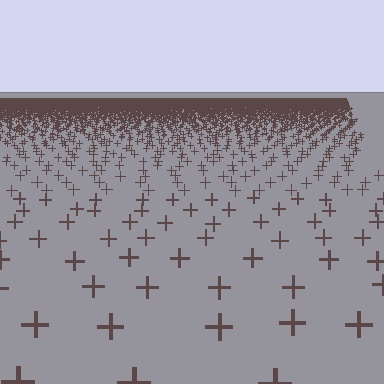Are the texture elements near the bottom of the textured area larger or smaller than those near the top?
Larger. Near the bottom, elements are closer to the viewer and appear at a bigger on-screen size.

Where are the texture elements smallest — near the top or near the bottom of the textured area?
Near the top.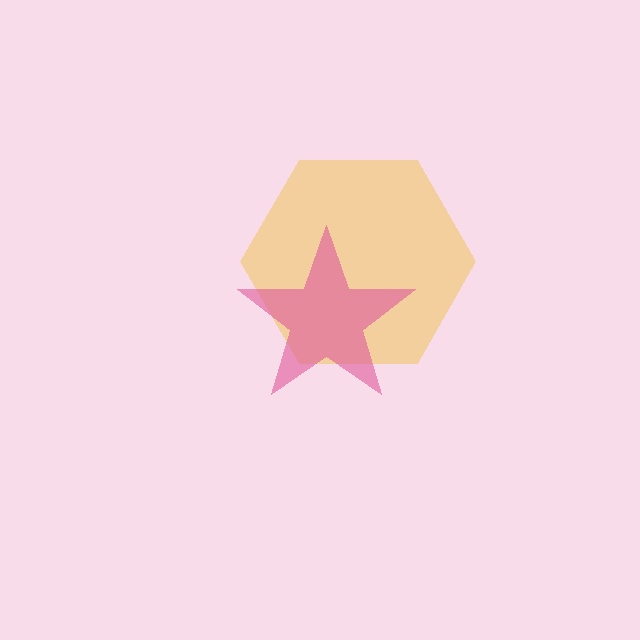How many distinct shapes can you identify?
There are 2 distinct shapes: a yellow hexagon, a pink star.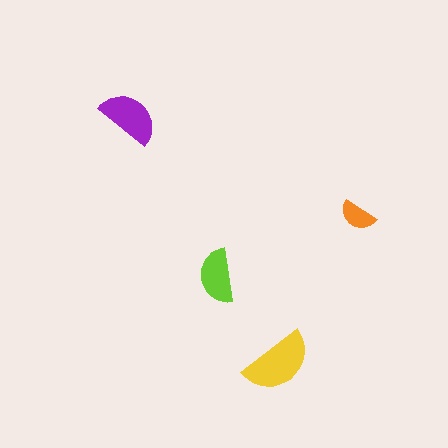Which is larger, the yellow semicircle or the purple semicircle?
The yellow one.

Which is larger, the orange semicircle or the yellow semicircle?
The yellow one.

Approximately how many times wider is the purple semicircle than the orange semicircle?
About 1.5 times wider.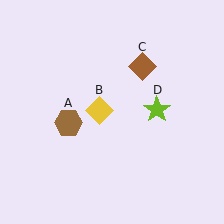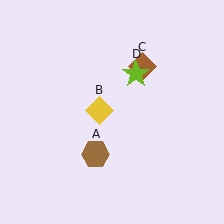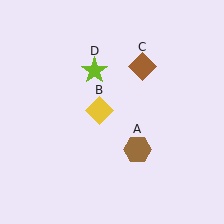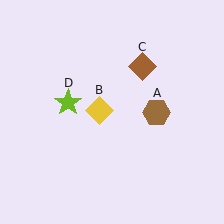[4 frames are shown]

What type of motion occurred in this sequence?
The brown hexagon (object A), lime star (object D) rotated counterclockwise around the center of the scene.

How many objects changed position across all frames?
2 objects changed position: brown hexagon (object A), lime star (object D).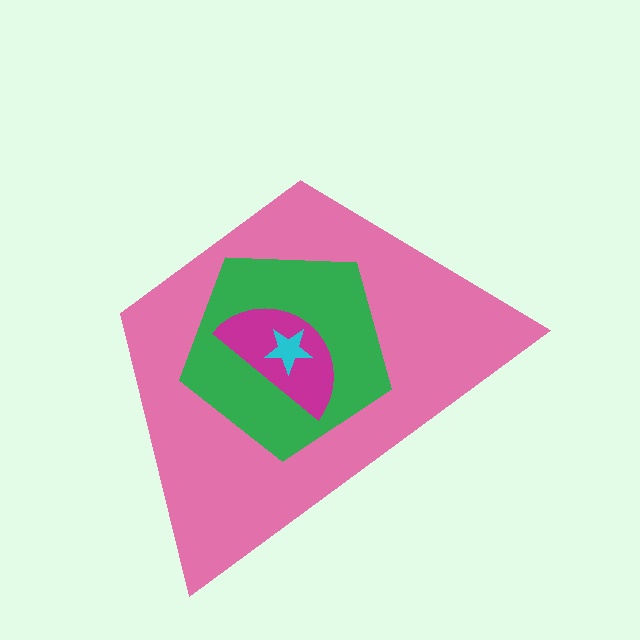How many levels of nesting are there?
4.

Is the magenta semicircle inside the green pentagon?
Yes.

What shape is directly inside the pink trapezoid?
The green pentagon.